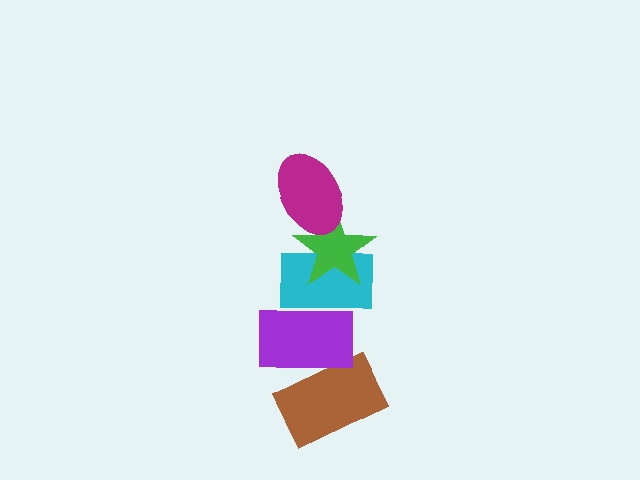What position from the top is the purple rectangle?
The purple rectangle is 4th from the top.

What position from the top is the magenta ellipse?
The magenta ellipse is 1st from the top.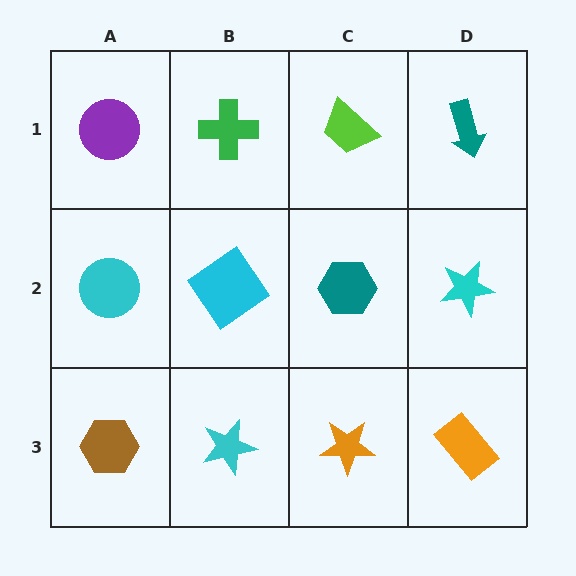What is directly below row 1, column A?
A cyan circle.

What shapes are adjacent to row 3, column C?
A teal hexagon (row 2, column C), a cyan star (row 3, column B), an orange rectangle (row 3, column D).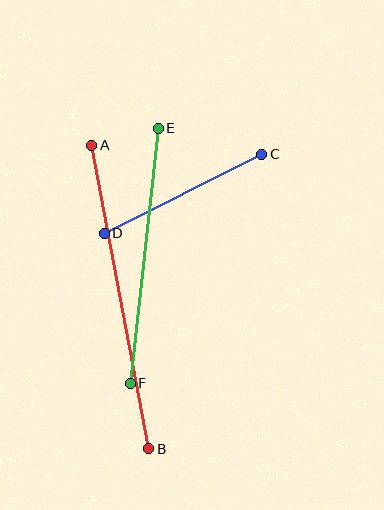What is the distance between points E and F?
The distance is approximately 256 pixels.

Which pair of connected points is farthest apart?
Points A and B are farthest apart.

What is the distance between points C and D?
The distance is approximately 176 pixels.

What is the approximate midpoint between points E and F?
The midpoint is at approximately (144, 256) pixels.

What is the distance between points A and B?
The distance is approximately 309 pixels.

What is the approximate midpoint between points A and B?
The midpoint is at approximately (120, 297) pixels.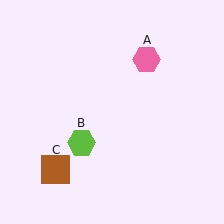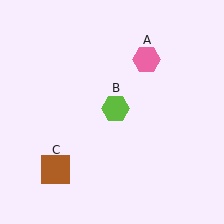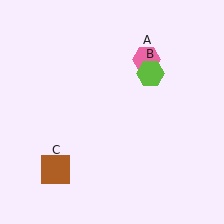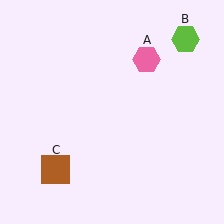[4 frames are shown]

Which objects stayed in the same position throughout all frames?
Pink hexagon (object A) and brown square (object C) remained stationary.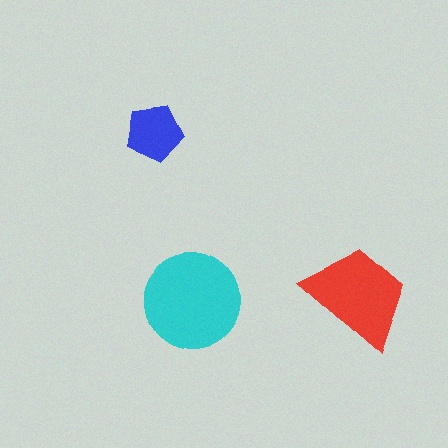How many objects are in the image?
There are 3 objects in the image.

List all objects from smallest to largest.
The blue pentagon, the red trapezoid, the cyan circle.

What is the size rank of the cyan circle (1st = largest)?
1st.